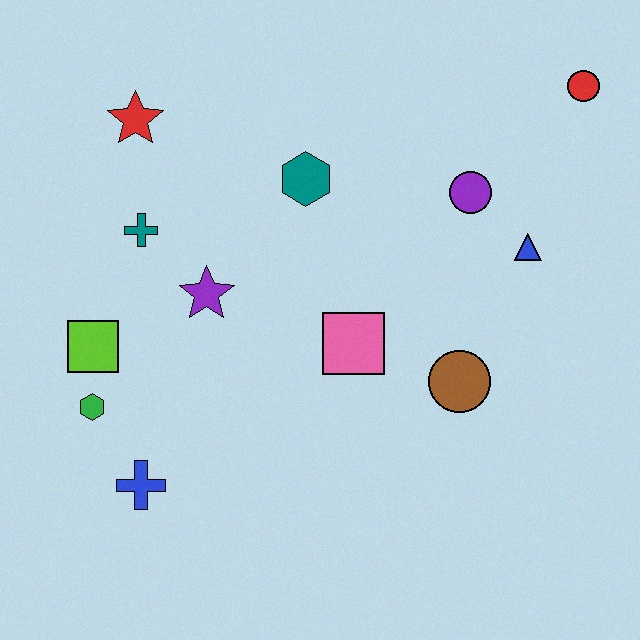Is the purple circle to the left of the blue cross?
No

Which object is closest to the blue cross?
The green hexagon is closest to the blue cross.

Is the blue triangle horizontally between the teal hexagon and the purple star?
No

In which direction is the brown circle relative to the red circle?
The brown circle is below the red circle.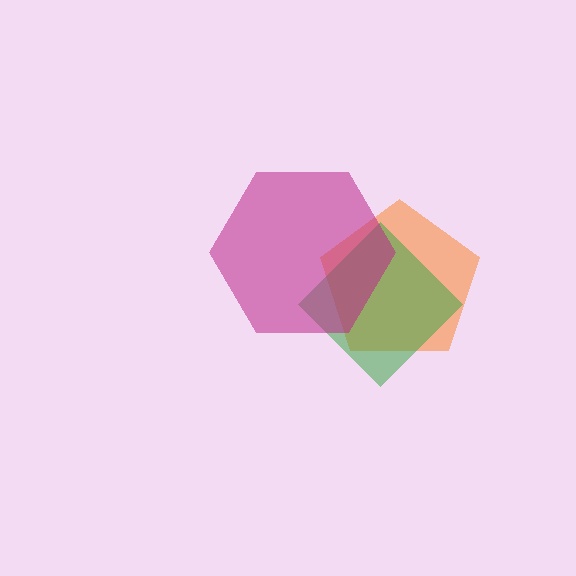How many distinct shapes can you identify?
There are 3 distinct shapes: an orange pentagon, a green diamond, a magenta hexagon.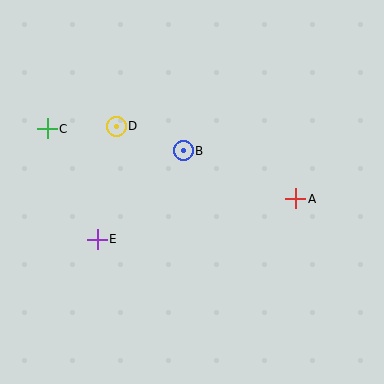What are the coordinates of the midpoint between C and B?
The midpoint between C and B is at (115, 140).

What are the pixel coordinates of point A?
Point A is at (296, 199).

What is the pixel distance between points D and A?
The distance between D and A is 194 pixels.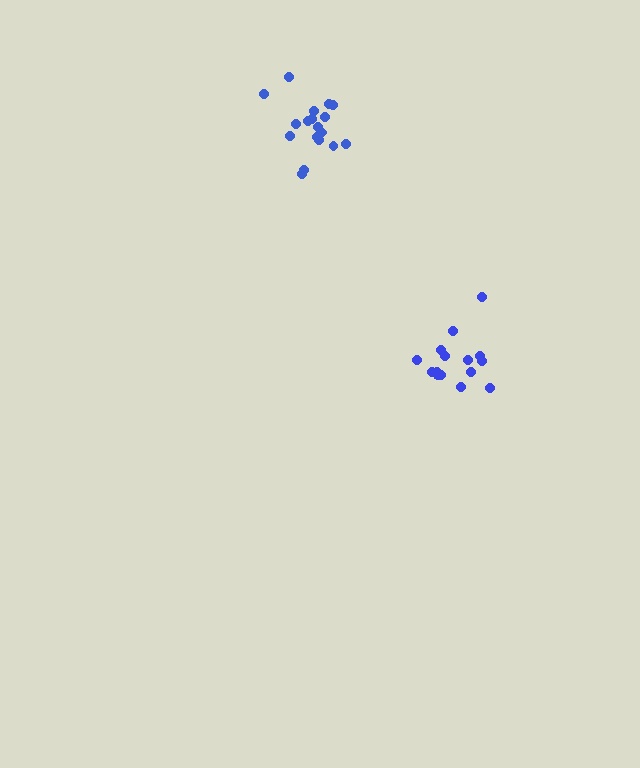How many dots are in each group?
Group 1: 18 dots, Group 2: 15 dots (33 total).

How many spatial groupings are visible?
There are 2 spatial groupings.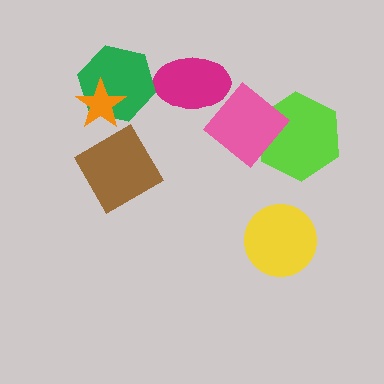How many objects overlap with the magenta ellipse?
0 objects overlap with the magenta ellipse.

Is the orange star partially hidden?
No, no other shape covers it.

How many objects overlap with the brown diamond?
0 objects overlap with the brown diamond.